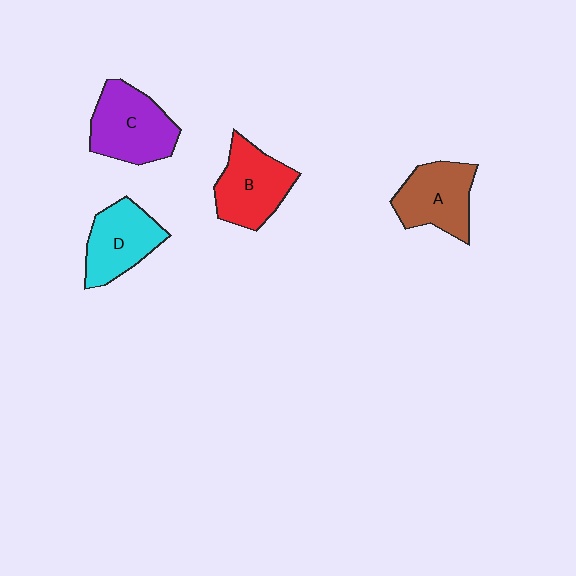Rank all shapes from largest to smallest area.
From largest to smallest: C (purple), B (red), A (brown), D (cyan).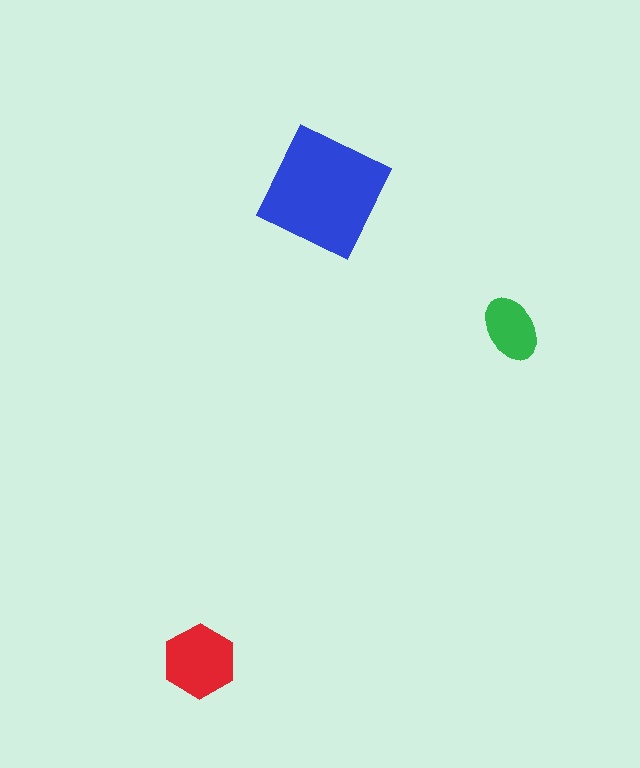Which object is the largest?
The blue square.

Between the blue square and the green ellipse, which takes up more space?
The blue square.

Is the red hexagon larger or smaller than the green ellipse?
Larger.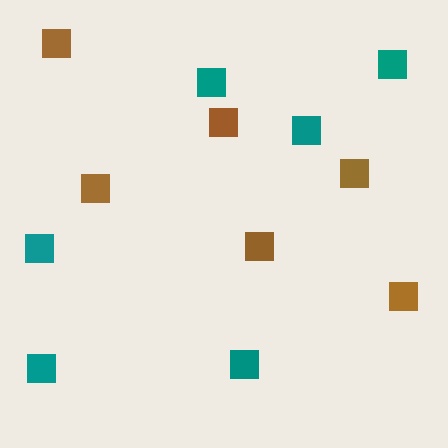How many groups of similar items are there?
There are 2 groups: one group of teal squares (6) and one group of brown squares (6).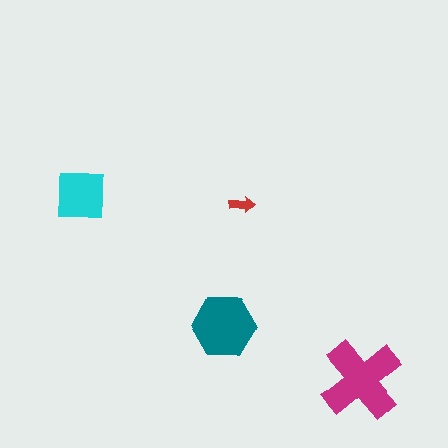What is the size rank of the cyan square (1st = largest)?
3rd.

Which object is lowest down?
The magenta cross is bottommost.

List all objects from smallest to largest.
The red arrow, the cyan square, the teal hexagon, the magenta cross.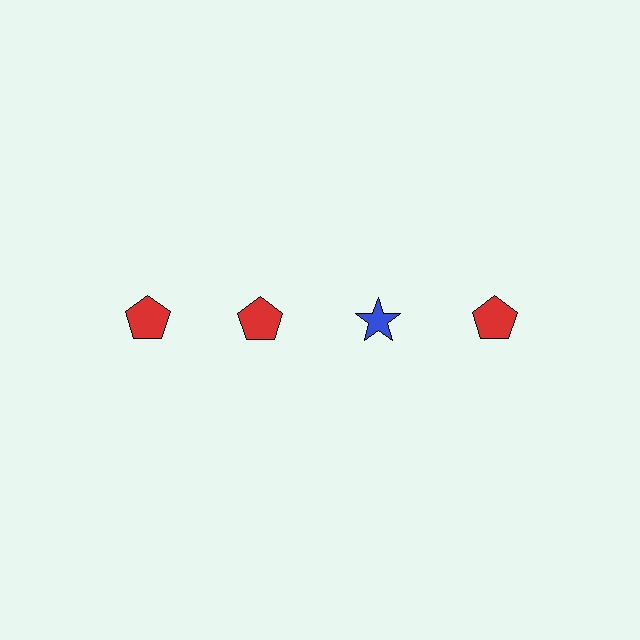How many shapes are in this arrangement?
There are 4 shapes arranged in a grid pattern.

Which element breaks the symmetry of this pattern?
The blue star in the top row, center column breaks the symmetry. All other shapes are red pentagons.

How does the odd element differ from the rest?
It differs in both color (blue instead of red) and shape (star instead of pentagon).